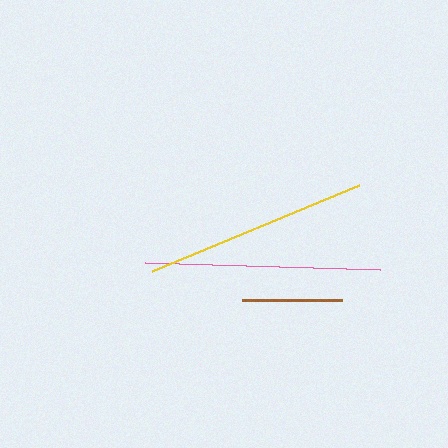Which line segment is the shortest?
The brown line is the shortest at approximately 100 pixels.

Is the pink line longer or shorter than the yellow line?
The pink line is longer than the yellow line.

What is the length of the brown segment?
The brown segment is approximately 100 pixels long.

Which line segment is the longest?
The pink line is the longest at approximately 235 pixels.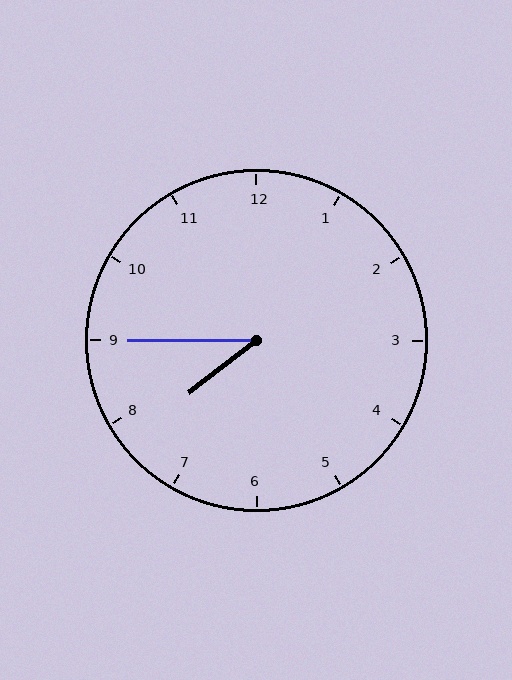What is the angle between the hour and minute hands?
Approximately 38 degrees.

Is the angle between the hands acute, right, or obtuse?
It is acute.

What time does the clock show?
7:45.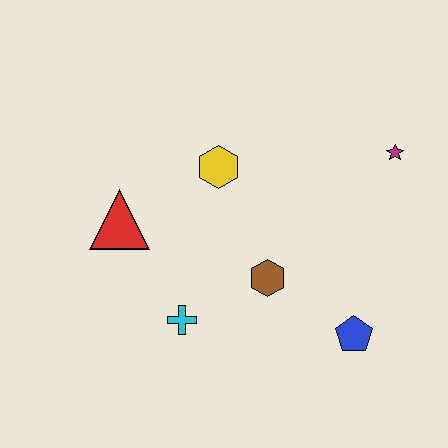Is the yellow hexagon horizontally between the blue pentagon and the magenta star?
No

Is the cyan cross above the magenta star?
No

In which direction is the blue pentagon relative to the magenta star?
The blue pentagon is below the magenta star.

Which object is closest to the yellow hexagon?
The red triangle is closest to the yellow hexagon.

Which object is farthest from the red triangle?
The magenta star is farthest from the red triangle.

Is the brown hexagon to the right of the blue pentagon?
No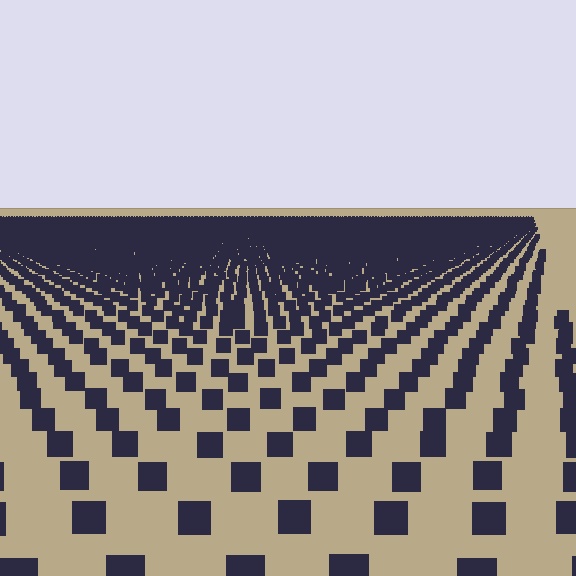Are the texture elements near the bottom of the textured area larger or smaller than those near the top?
Larger. Near the bottom, elements are closer to the viewer and appear at a bigger on-screen size.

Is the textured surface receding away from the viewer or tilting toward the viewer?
The surface is receding away from the viewer. Texture elements get smaller and denser toward the top.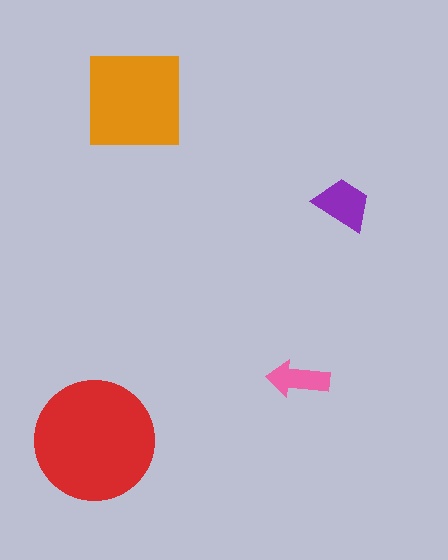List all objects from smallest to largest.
The pink arrow, the purple trapezoid, the orange square, the red circle.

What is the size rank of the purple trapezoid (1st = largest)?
3rd.